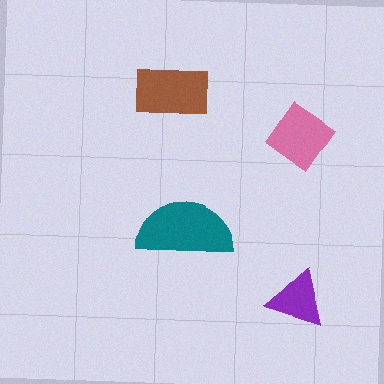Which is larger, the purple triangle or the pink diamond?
The pink diamond.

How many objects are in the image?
There are 4 objects in the image.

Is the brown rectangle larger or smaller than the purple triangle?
Larger.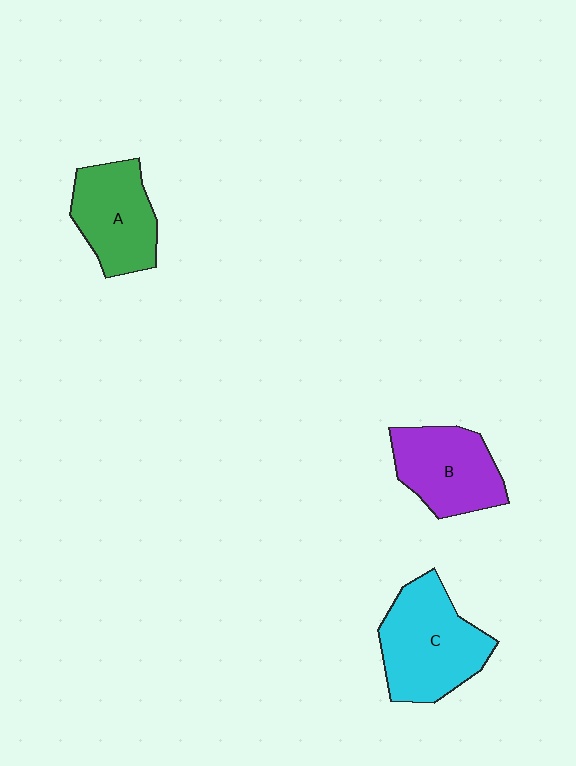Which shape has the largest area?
Shape C (cyan).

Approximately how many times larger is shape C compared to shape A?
Approximately 1.3 times.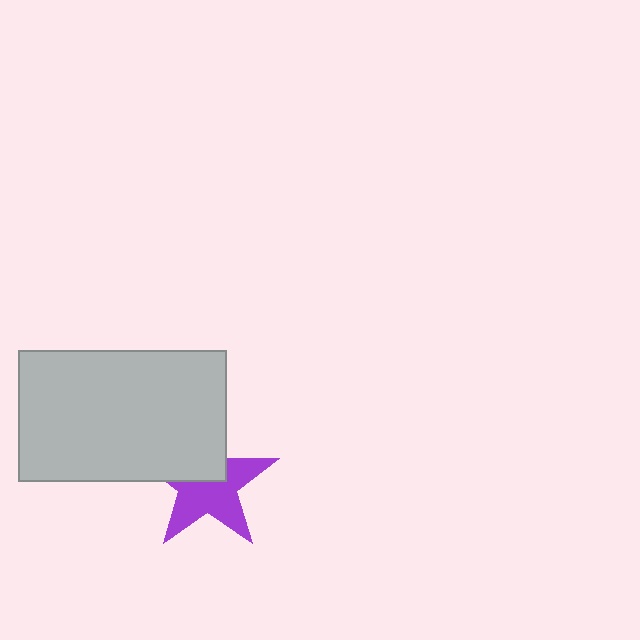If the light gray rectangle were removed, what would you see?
You would see the complete purple star.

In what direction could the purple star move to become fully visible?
The purple star could move toward the lower-right. That would shift it out from behind the light gray rectangle entirely.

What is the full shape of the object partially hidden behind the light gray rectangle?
The partially hidden object is a purple star.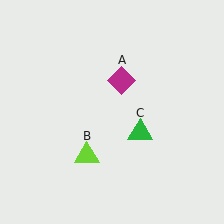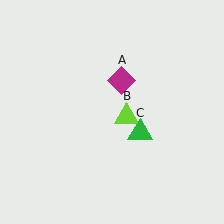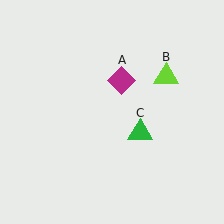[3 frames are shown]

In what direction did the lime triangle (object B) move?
The lime triangle (object B) moved up and to the right.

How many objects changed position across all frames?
1 object changed position: lime triangle (object B).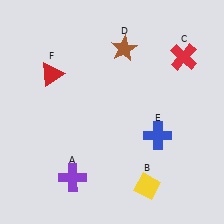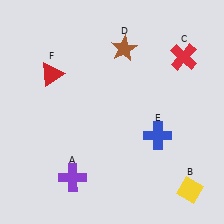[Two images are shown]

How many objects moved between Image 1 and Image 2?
1 object moved between the two images.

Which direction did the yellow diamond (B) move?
The yellow diamond (B) moved right.